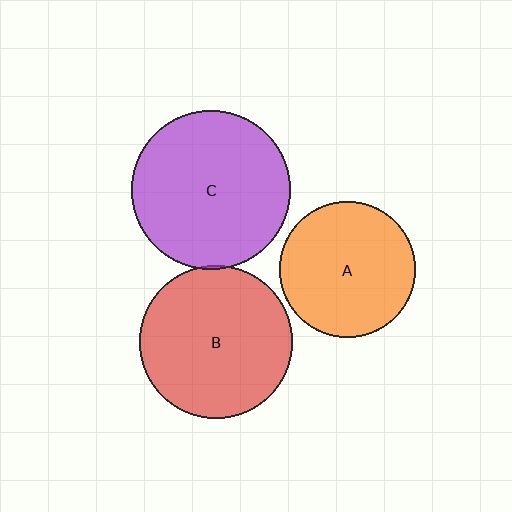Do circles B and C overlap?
Yes.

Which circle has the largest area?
Circle C (purple).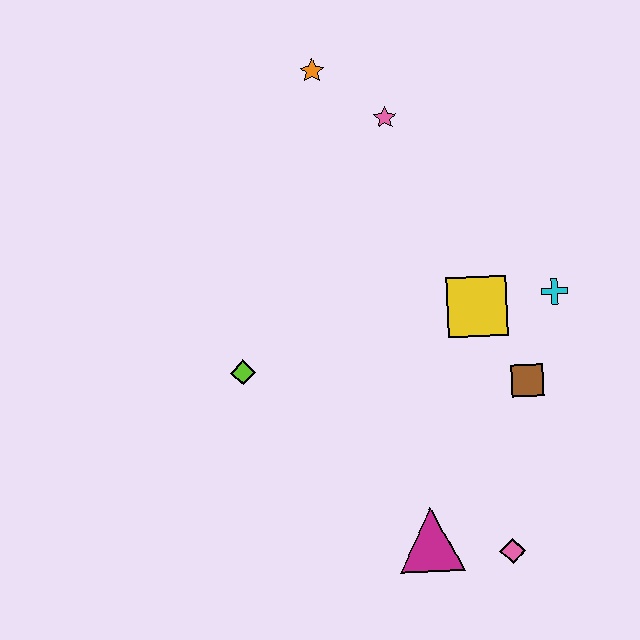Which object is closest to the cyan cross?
The yellow square is closest to the cyan cross.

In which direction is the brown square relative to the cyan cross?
The brown square is below the cyan cross.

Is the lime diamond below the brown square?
No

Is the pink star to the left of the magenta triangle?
Yes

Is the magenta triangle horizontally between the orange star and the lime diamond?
No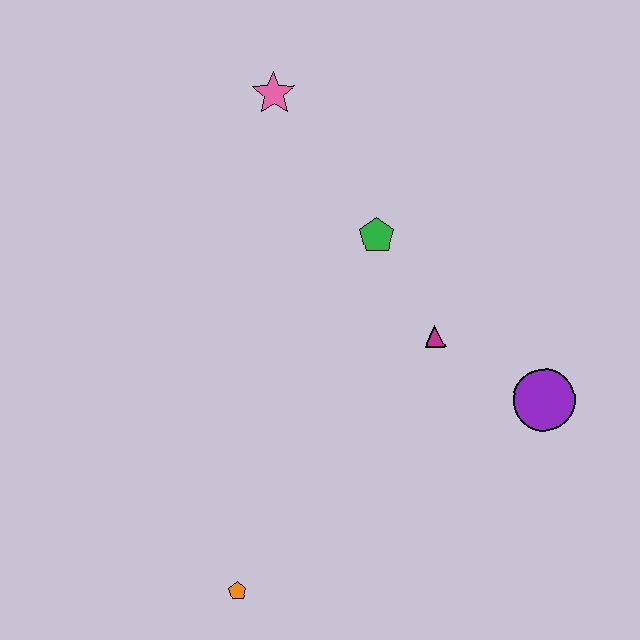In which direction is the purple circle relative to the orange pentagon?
The purple circle is to the right of the orange pentagon.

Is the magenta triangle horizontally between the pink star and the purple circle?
Yes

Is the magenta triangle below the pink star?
Yes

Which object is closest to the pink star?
The green pentagon is closest to the pink star.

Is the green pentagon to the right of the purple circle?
No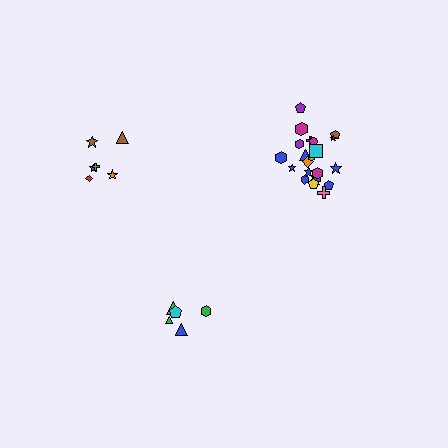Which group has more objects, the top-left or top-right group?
The top-right group.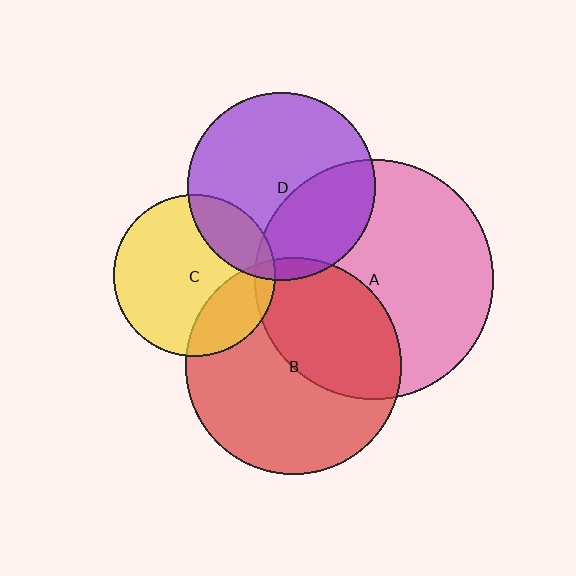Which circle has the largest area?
Circle A (pink).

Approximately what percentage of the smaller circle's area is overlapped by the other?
Approximately 5%.